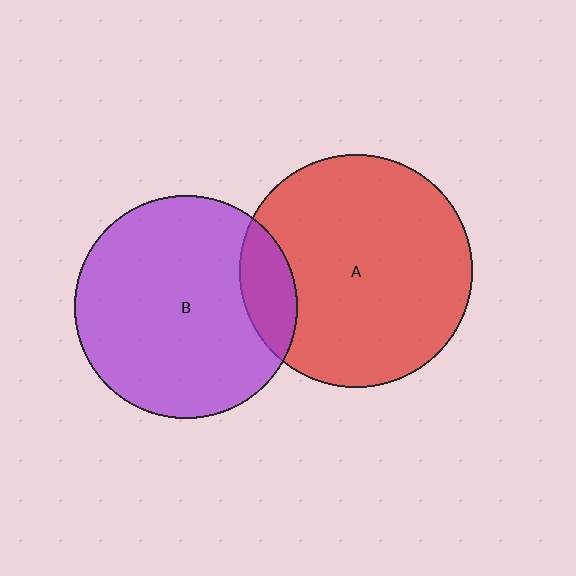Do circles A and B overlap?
Yes.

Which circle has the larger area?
Circle A (red).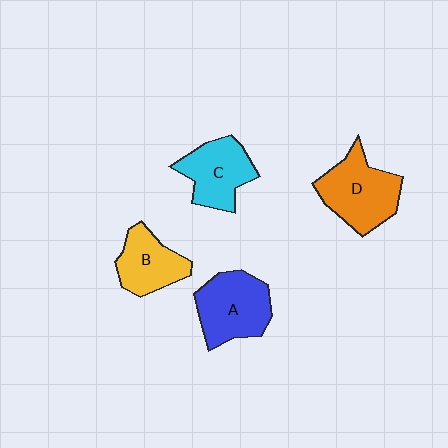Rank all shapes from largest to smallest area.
From largest to smallest: D (orange), A (blue), C (cyan), B (yellow).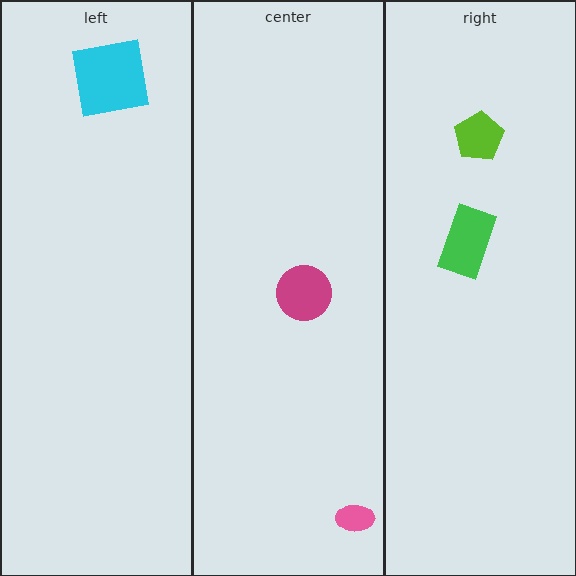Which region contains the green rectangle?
The right region.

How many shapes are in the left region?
1.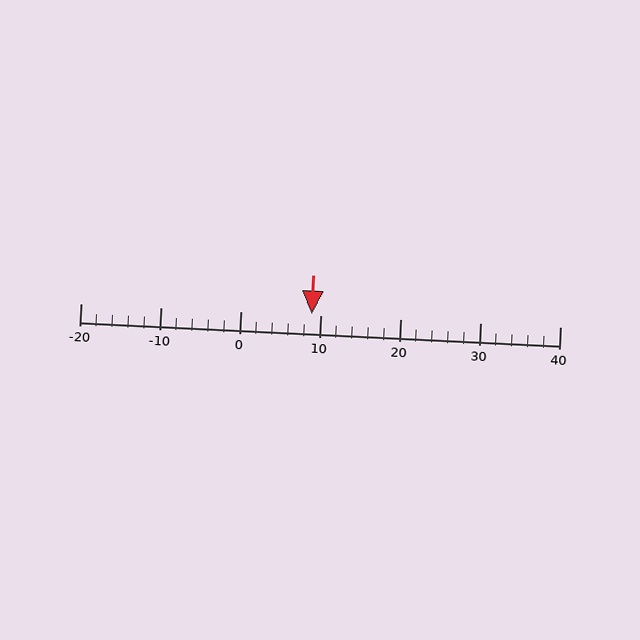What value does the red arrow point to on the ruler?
The red arrow points to approximately 9.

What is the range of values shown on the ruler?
The ruler shows values from -20 to 40.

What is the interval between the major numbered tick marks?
The major tick marks are spaced 10 units apart.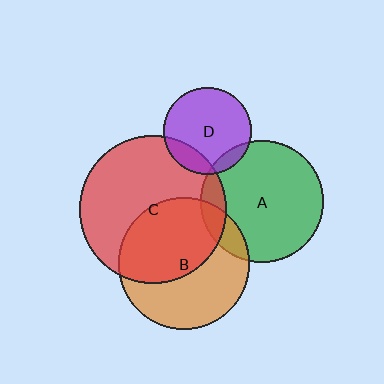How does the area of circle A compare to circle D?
Approximately 1.9 times.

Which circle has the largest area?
Circle C (red).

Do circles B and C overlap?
Yes.